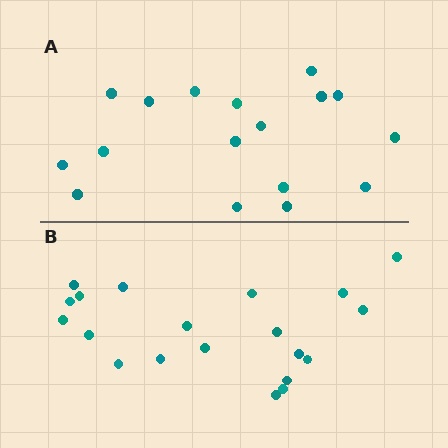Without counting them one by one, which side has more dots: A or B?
Region B (the bottom region) has more dots.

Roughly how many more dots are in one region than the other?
Region B has just a few more — roughly 2 or 3 more dots than region A.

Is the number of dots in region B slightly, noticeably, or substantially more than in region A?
Region B has only slightly more — the two regions are fairly close. The ratio is roughly 1.2 to 1.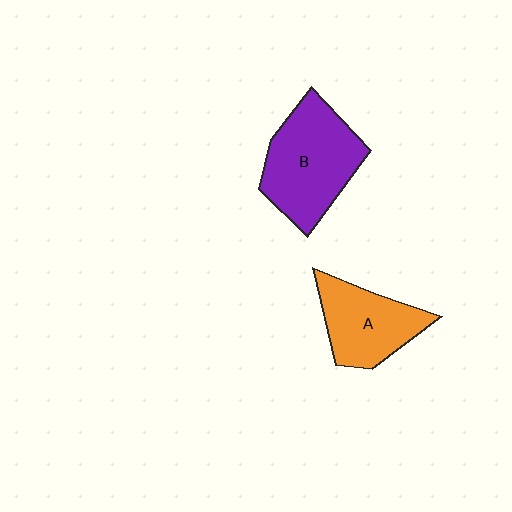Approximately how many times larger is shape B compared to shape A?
Approximately 1.4 times.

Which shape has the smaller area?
Shape A (orange).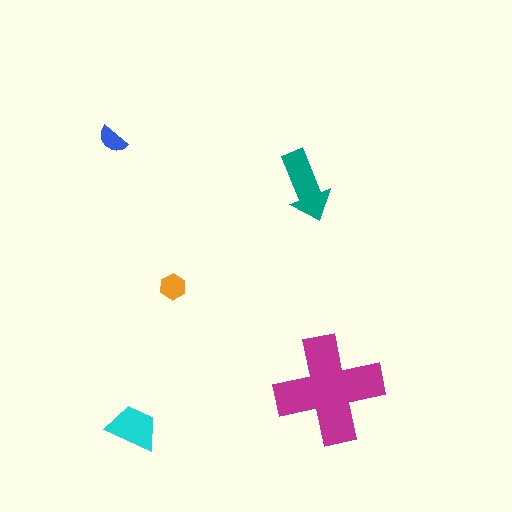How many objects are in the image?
There are 5 objects in the image.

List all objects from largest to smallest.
The magenta cross, the teal arrow, the cyan trapezoid, the orange hexagon, the blue semicircle.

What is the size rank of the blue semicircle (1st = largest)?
5th.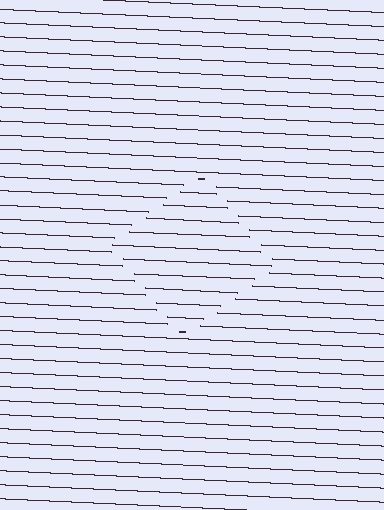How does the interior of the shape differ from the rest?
The interior of the shape contains the same grating, shifted by half a period — the contour is defined by the phase discontinuity where line-ends from the inner and outer gratings abut.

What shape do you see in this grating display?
An illusory square. The interior of the shape contains the same grating, shifted by half a period — the contour is defined by the phase discontinuity where line-ends from the inner and outer gratings abut.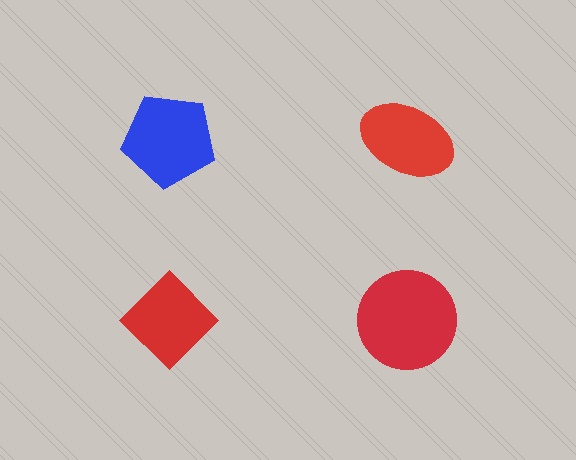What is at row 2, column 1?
A red diamond.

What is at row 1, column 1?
A blue pentagon.